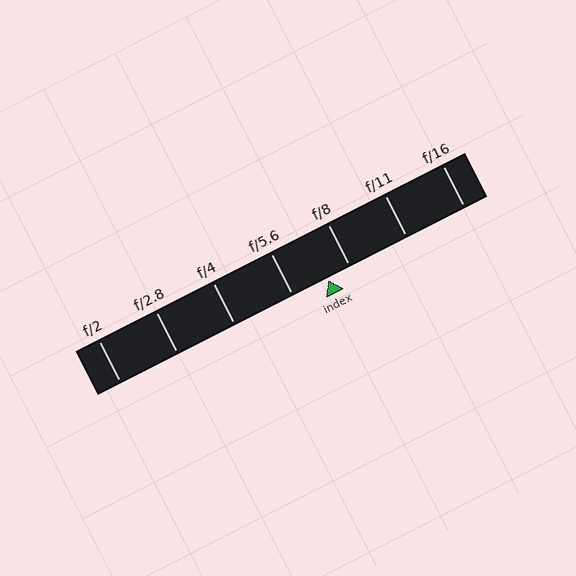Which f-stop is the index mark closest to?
The index mark is closest to f/8.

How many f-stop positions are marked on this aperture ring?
There are 7 f-stop positions marked.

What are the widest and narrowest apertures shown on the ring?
The widest aperture shown is f/2 and the narrowest is f/16.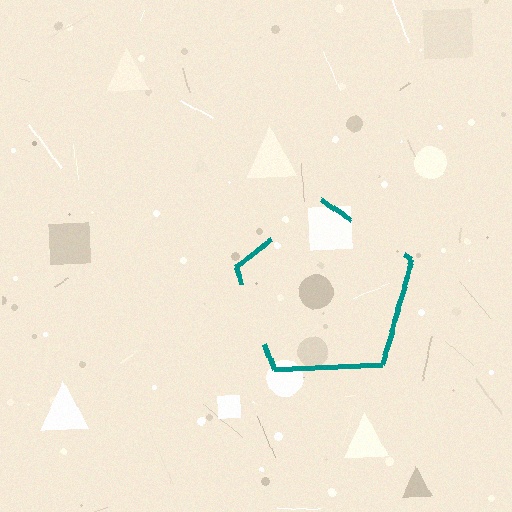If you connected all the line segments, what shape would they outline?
They would outline a pentagon.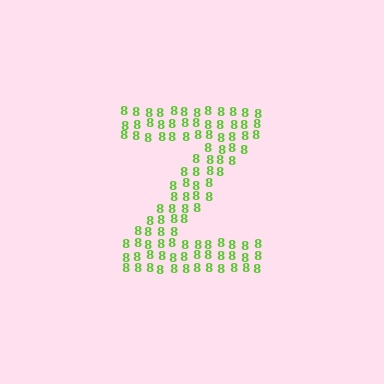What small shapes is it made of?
It is made of small digit 8's.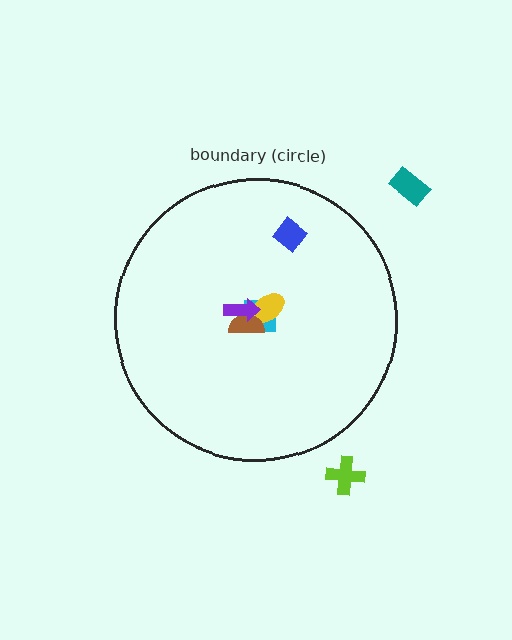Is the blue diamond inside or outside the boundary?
Inside.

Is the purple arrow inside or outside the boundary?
Inside.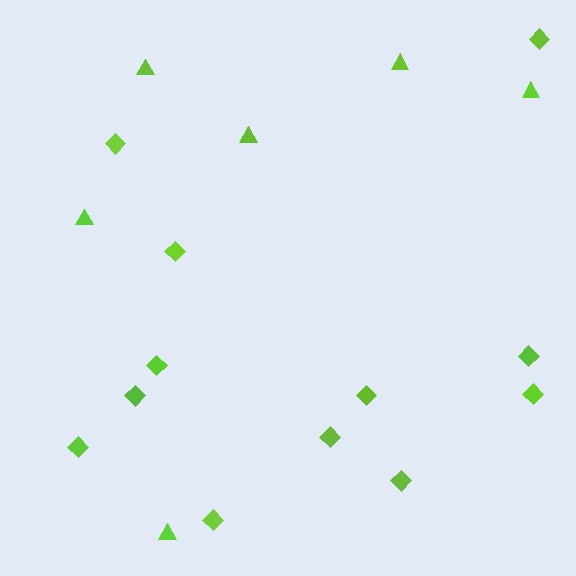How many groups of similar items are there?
There are 2 groups: one group of diamonds (12) and one group of triangles (6).